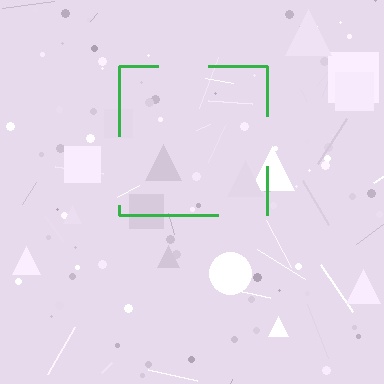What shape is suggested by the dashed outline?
The dashed outline suggests a square.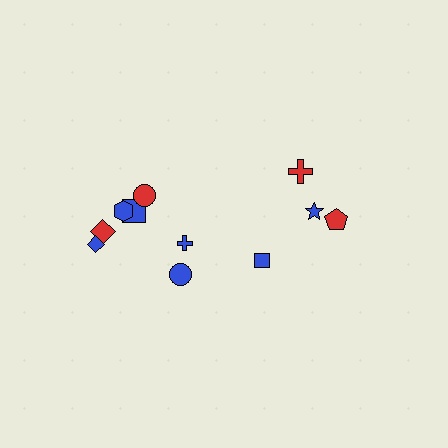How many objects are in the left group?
There are 7 objects.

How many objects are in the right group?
There are 4 objects.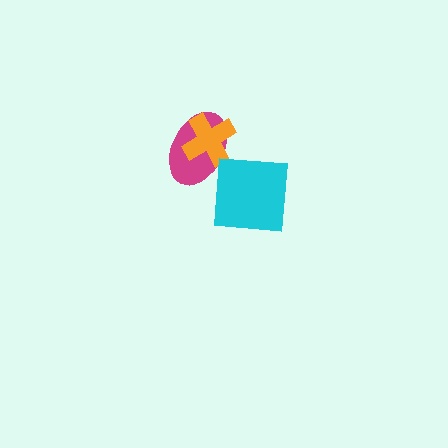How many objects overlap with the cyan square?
0 objects overlap with the cyan square.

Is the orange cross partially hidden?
No, no other shape covers it.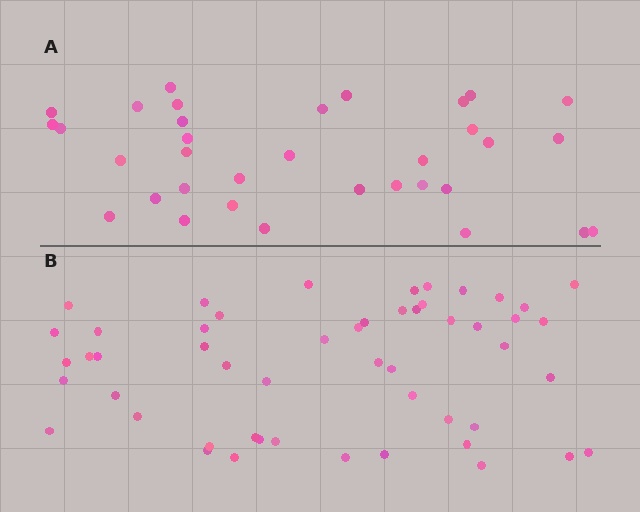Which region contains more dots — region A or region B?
Region B (the bottom region) has more dots.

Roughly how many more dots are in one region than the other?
Region B has approximately 20 more dots than region A.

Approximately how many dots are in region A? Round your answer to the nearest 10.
About 30 dots. (The exact count is 34, which rounds to 30.)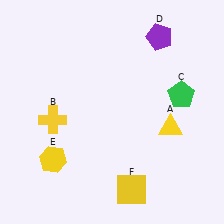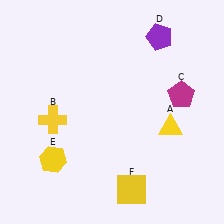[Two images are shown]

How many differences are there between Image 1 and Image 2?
There is 1 difference between the two images.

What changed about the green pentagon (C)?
In Image 1, C is green. In Image 2, it changed to magenta.